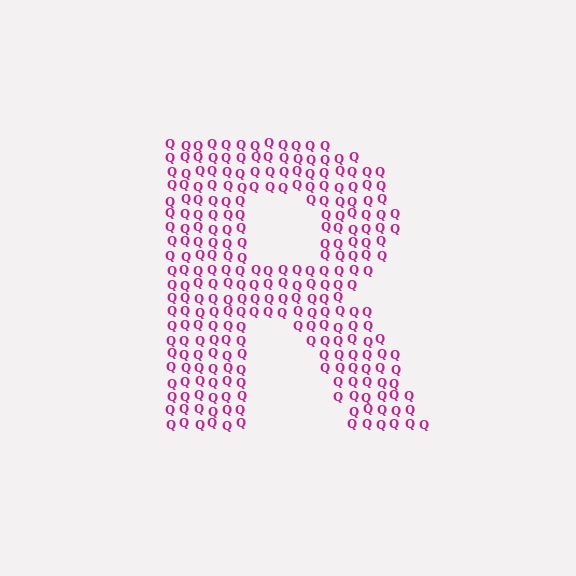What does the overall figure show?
The overall figure shows the letter R.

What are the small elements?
The small elements are letter Q's.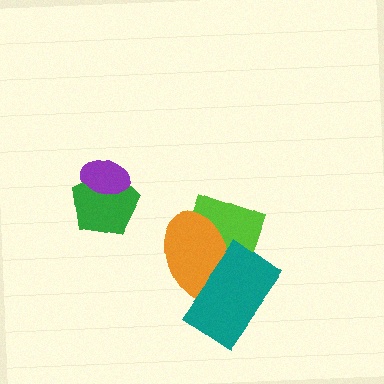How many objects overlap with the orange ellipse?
2 objects overlap with the orange ellipse.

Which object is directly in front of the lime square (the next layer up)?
The orange ellipse is directly in front of the lime square.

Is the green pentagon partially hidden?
Yes, it is partially covered by another shape.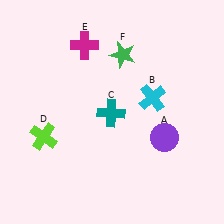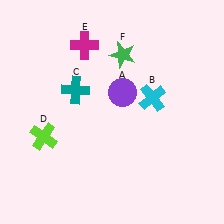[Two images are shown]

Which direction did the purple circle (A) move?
The purple circle (A) moved up.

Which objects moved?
The objects that moved are: the purple circle (A), the teal cross (C).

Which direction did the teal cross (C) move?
The teal cross (C) moved left.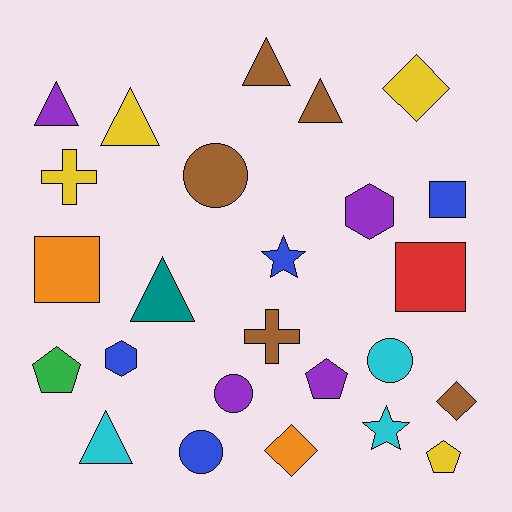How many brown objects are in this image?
There are 5 brown objects.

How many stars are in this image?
There are 2 stars.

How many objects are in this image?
There are 25 objects.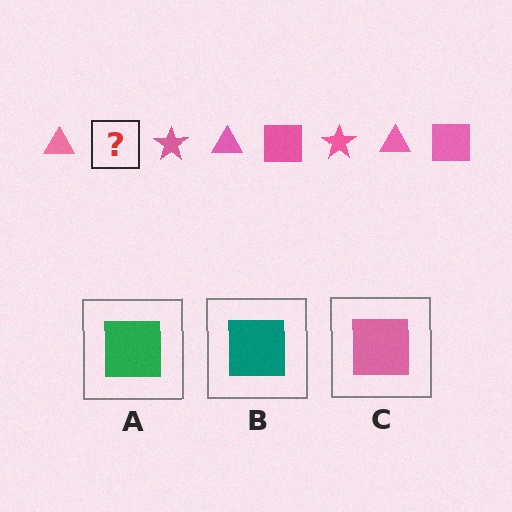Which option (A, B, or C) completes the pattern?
C.